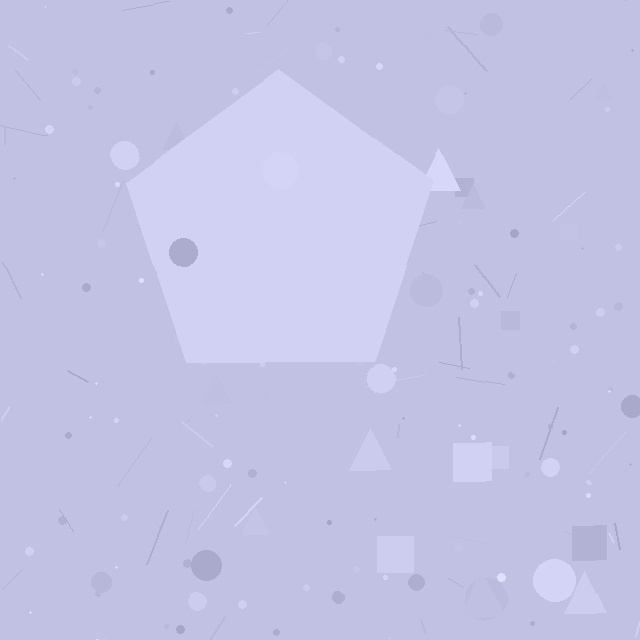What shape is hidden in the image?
A pentagon is hidden in the image.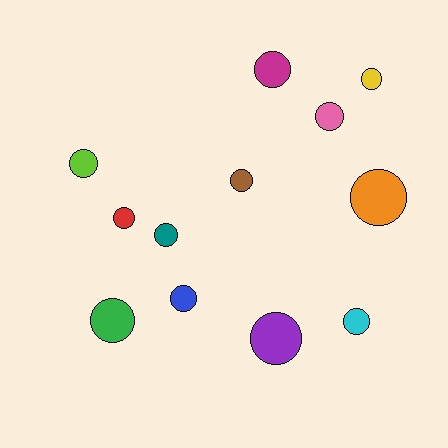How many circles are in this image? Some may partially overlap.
There are 12 circles.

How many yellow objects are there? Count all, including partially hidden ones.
There is 1 yellow object.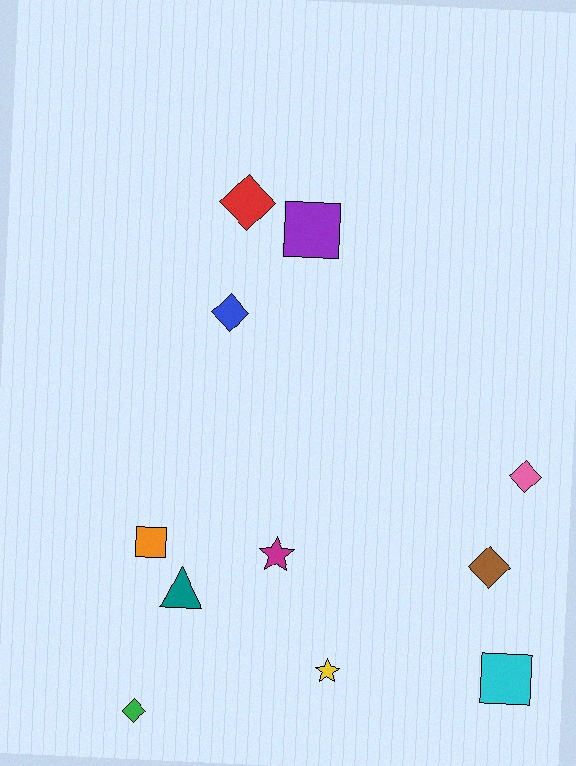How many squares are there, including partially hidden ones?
There are 3 squares.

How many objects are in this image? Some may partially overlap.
There are 11 objects.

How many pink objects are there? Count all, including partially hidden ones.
There is 1 pink object.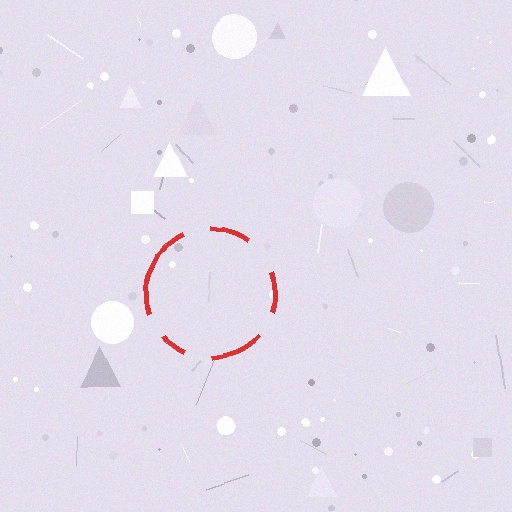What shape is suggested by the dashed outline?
The dashed outline suggests a circle.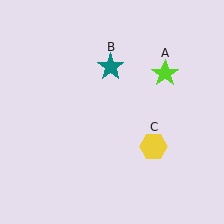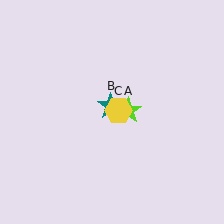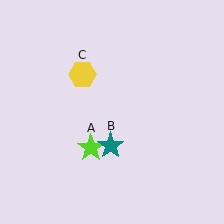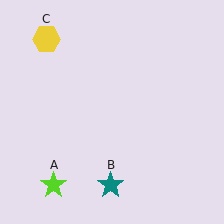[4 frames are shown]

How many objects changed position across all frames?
3 objects changed position: lime star (object A), teal star (object B), yellow hexagon (object C).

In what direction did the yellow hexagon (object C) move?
The yellow hexagon (object C) moved up and to the left.